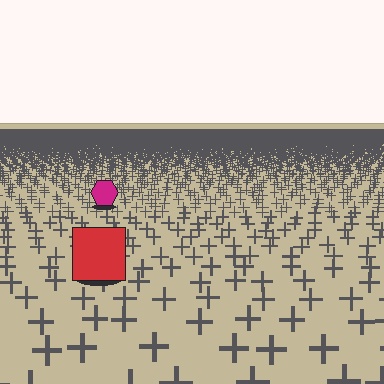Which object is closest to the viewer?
The red square is closest. The texture marks near it are larger and more spread out.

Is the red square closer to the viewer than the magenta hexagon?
Yes. The red square is closer — you can tell from the texture gradient: the ground texture is coarser near it.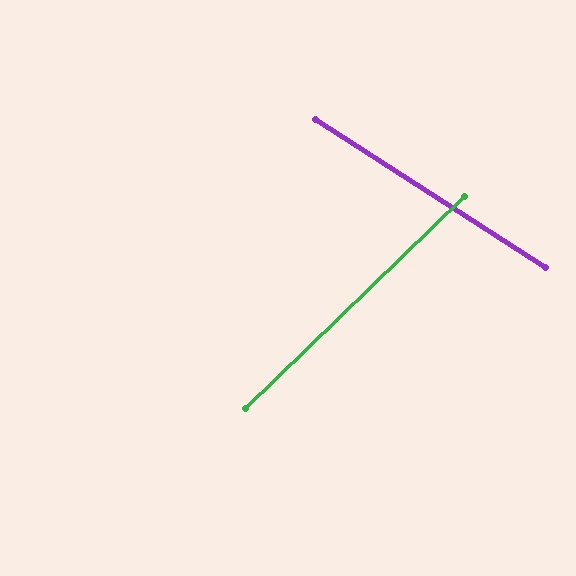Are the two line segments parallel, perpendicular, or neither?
Neither parallel nor perpendicular — they differ by about 77°.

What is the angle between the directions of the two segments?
Approximately 77 degrees.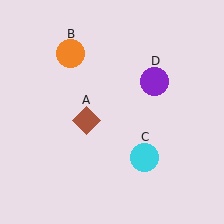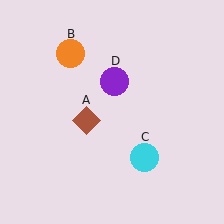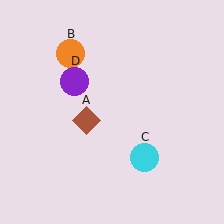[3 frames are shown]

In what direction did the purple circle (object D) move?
The purple circle (object D) moved left.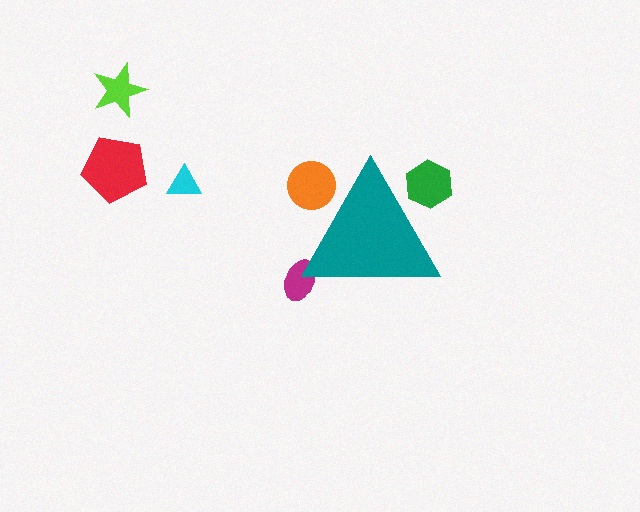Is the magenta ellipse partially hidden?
Yes, the magenta ellipse is partially hidden behind the teal triangle.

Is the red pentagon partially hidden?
No, the red pentagon is fully visible.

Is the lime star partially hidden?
No, the lime star is fully visible.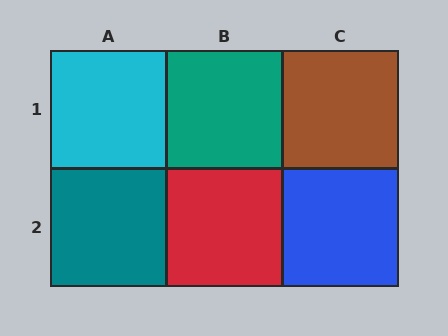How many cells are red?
1 cell is red.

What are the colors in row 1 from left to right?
Cyan, teal, brown.